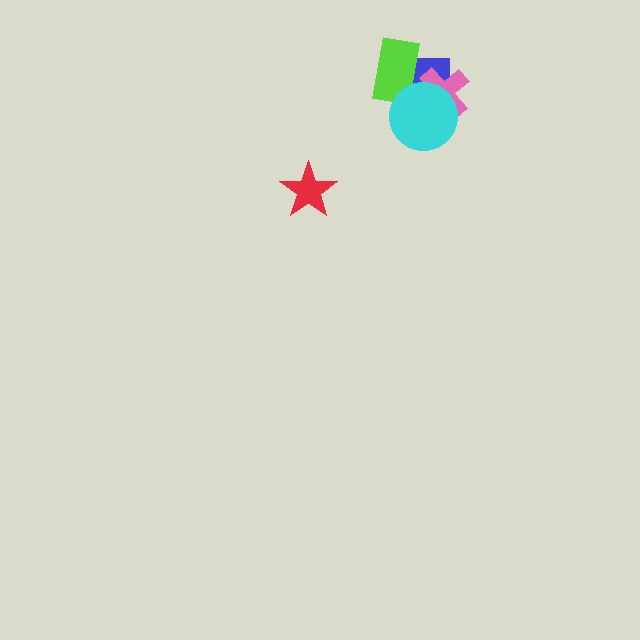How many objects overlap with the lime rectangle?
2 objects overlap with the lime rectangle.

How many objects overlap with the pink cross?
2 objects overlap with the pink cross.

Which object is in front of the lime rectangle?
The cyan circle is in front of the lime rectangle.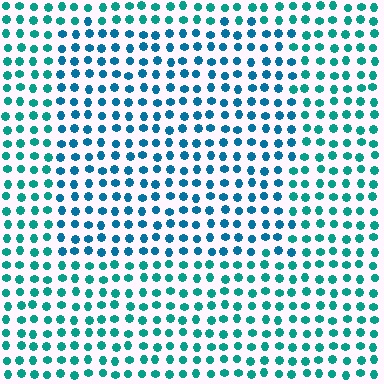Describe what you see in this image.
The image is filled with small teal elements in a uniform arrangement. A rectangle-shaped region is visible where the elements are tinted to a slightly different hue, forming a subtle color boundary.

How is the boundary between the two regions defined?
The boundary is defined purely by a slight shift in hue (about 27 degrees). Spacing, size, and orientation are identical on both sides.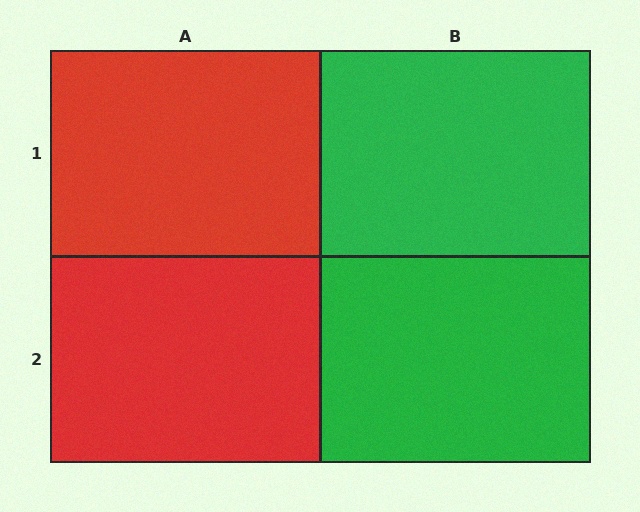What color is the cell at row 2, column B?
Green.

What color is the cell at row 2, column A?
Red.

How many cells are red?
2 cells are red.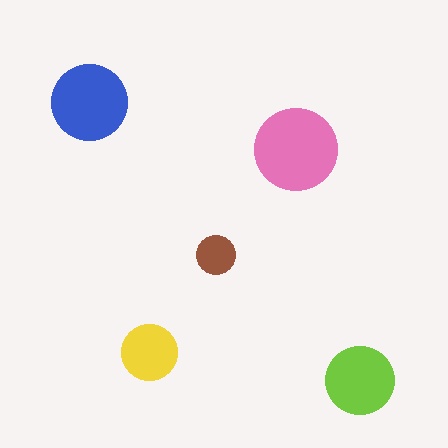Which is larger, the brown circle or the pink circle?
The pink one.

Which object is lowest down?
The lime circle is bottommost.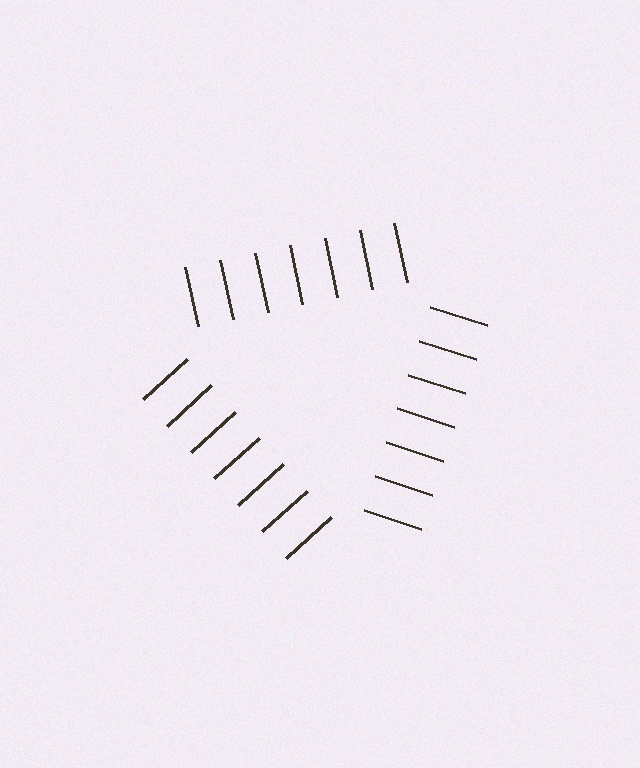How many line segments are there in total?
21 — 7 along each of the 3 edges.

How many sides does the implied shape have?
3 sides — the line-ends trace a triangle.